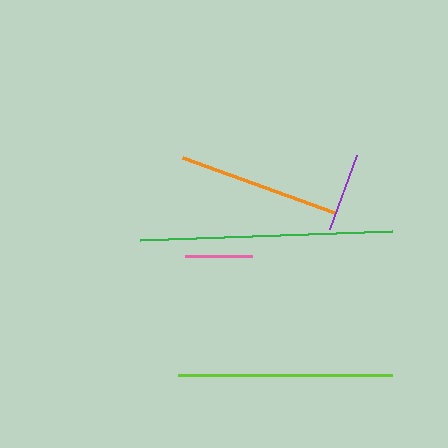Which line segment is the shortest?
The pink line is the shortest at approximately 67 pixels.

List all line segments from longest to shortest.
From longest to shortest: green, lime, orange, purple, pink.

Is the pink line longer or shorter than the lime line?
The lime line is longer than the pink line.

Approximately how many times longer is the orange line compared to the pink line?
The orange line is approximately 2.4 times the length of the pink line.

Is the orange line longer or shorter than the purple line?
The orange line is longer than the purple line.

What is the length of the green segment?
The green segment is approximately 252 pixels long.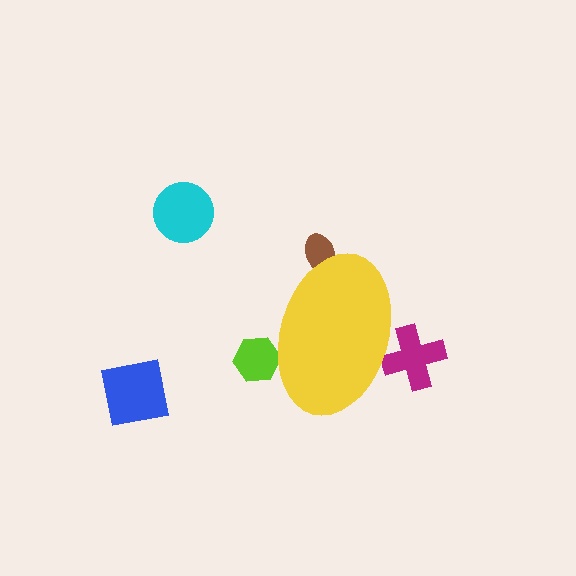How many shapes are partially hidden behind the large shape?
3 shapes are partially hidden.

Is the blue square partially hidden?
No, the blue square is fully visible.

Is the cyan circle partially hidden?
No, the cyan circle is fully visible.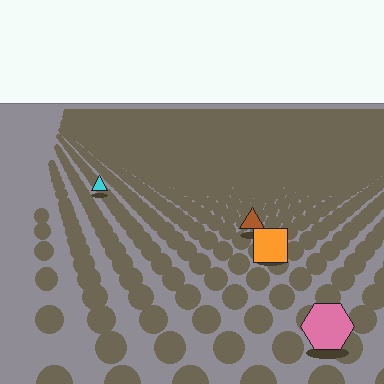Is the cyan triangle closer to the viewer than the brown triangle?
No. The brown triangle is closer — you can tell from the texture gradient: the ground texture is coarser near it.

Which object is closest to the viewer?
The pink hexagon is closest. The texture marks near it are larger and more spread out.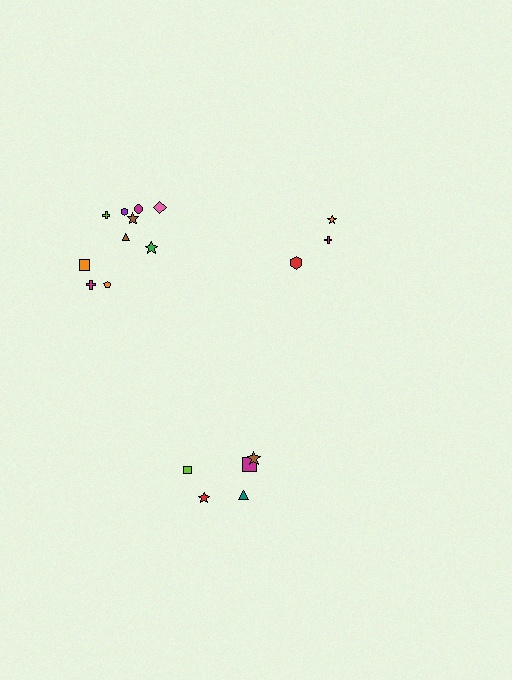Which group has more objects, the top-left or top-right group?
The top-left group.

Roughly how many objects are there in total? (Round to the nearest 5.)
Roughly 20 objects in total.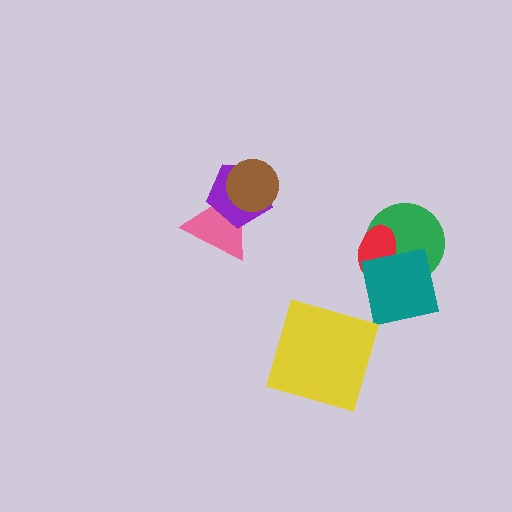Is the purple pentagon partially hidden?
Yes, it is partially covered by another shape.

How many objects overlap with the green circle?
2 objects overlap with the green circle.